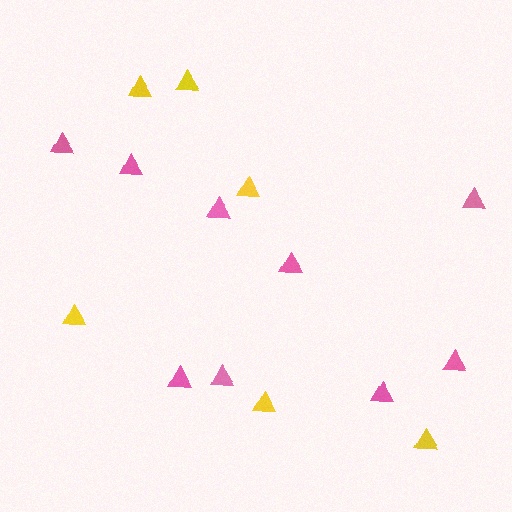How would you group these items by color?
There are 2 groups: one group of pink triangles (9) and one group of yellow triangles (6).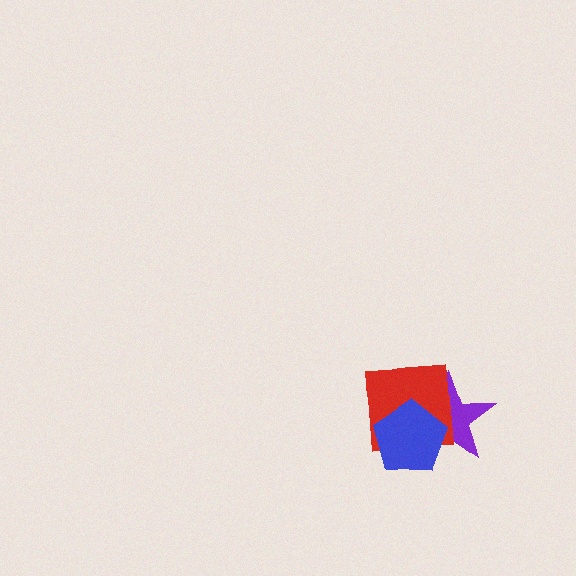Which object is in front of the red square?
The blue pentagon is in front of the red square.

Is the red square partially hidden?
Yes, it is partially covered by another shape.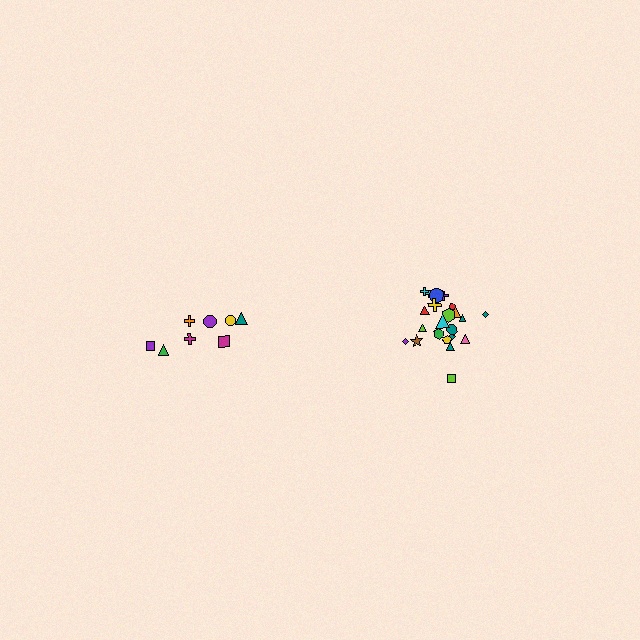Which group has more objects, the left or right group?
The right group.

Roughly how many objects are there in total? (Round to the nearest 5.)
Roughly 30 objects in total.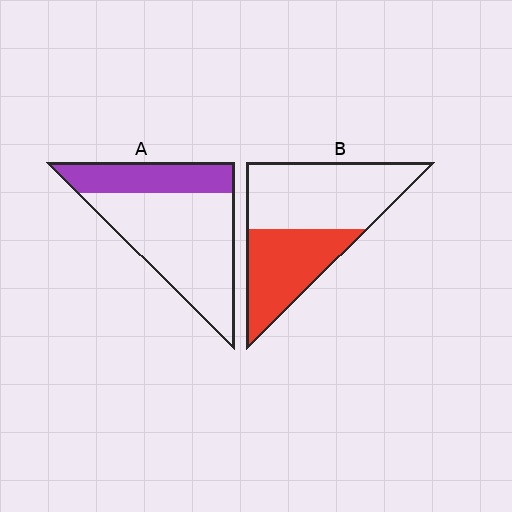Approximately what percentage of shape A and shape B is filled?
A is approximately 30% and B is approximately 40%.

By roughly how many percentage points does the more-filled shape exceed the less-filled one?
By roughly 10 percentage points (B over A).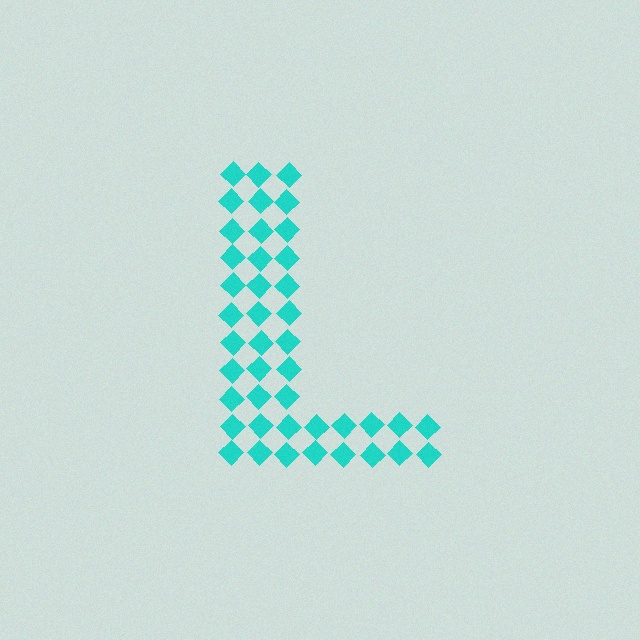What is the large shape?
The large shape is the letter L.